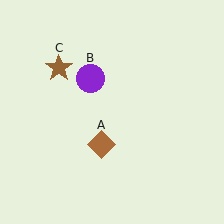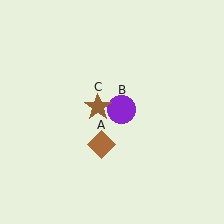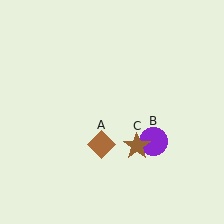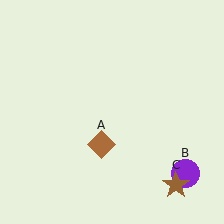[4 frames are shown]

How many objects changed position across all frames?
2 objects changed position: purple circle (object B), brown star (object C).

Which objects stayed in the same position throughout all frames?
Brown diamond (object A) remained stationary.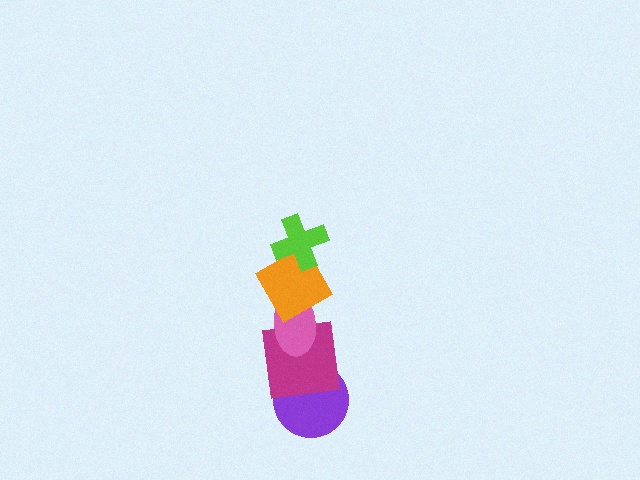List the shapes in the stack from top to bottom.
From top to bottom: the lime cross, the orange square, the pink ellipse, the magenta square, the purple circle.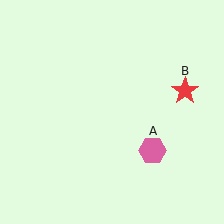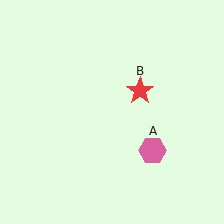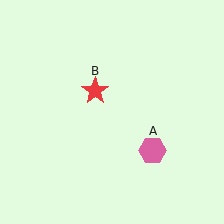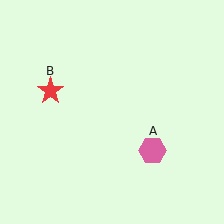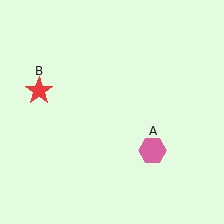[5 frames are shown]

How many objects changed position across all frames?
1 object changed position: red star (object B).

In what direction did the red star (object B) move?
The red star (object B) moved left.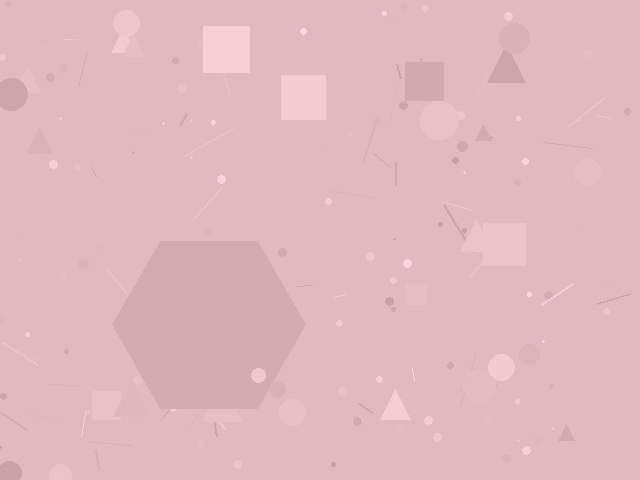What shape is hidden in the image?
A hexagon is hidden in the image.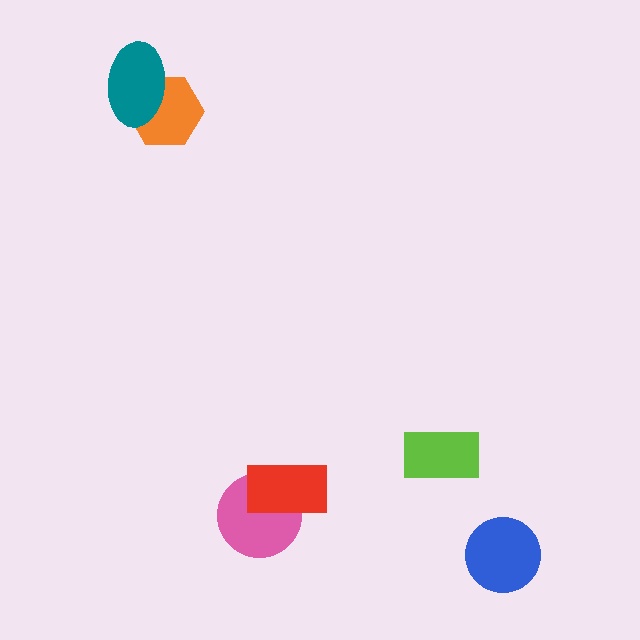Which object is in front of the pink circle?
The red rectangle is in front of the pink circle.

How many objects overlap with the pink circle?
1 object overlaps with the pink circle.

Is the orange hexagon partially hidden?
Yes, it is partially covered by another shape.